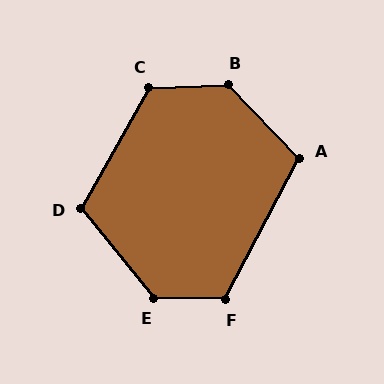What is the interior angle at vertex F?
Approximately 117 degrees (obtuse).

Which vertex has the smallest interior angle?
A, at approximately 108 degrees.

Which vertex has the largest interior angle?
B, at approximately 132 degrees.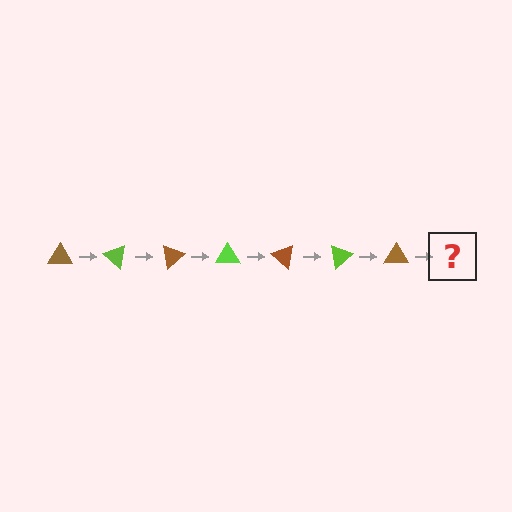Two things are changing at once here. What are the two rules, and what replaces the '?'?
The two rules are that it rotates 40 degrees each step and the color cycles through brown and lime. The '?' should be a lime triangle, rotated 280 degrees from the start.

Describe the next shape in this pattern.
It should be a lime triangle, rotated 280 degrees from the start.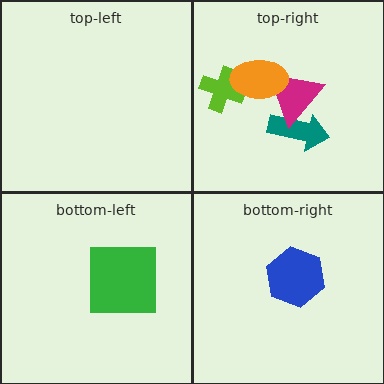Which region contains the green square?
The bottom-left region.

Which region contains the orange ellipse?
The top-right region.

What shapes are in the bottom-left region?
The green square.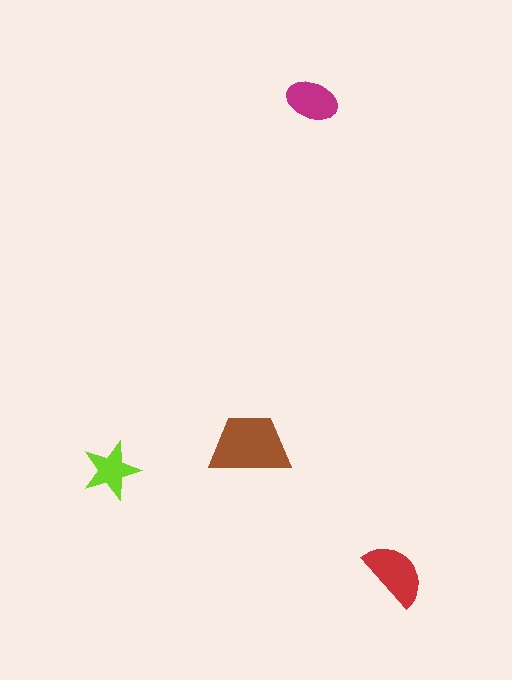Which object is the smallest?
The lime star.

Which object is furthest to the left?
The lime star is leftmost.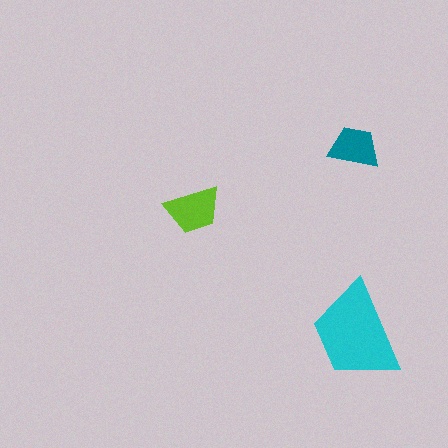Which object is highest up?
The teal trapezoid is topmost.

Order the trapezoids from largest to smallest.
the cyan one, the lime one, the teal one.